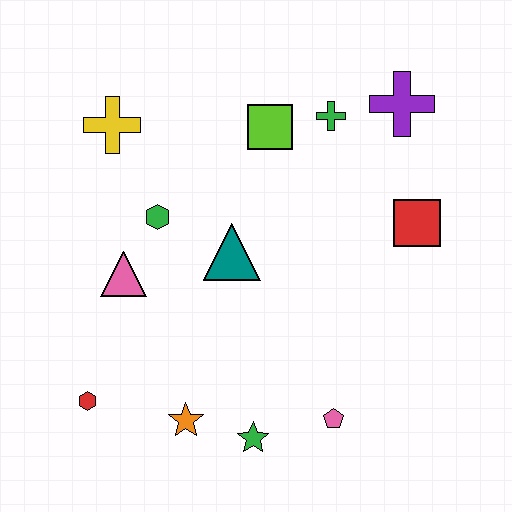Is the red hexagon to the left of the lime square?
Yes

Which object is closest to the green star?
The orange star is closest to the green star.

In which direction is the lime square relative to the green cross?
The lime square is to the left of the green cross.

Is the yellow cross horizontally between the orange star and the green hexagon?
No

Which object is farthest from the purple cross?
The red hexagon is farthest from the purple cross.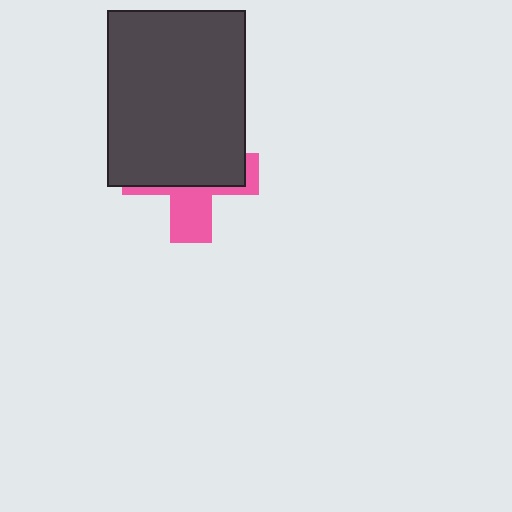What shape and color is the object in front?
The object in front is a dark gray rectangle.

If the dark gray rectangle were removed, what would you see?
You would see the complete pink cross.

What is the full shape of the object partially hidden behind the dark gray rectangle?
The partially hidden object is a pink cross.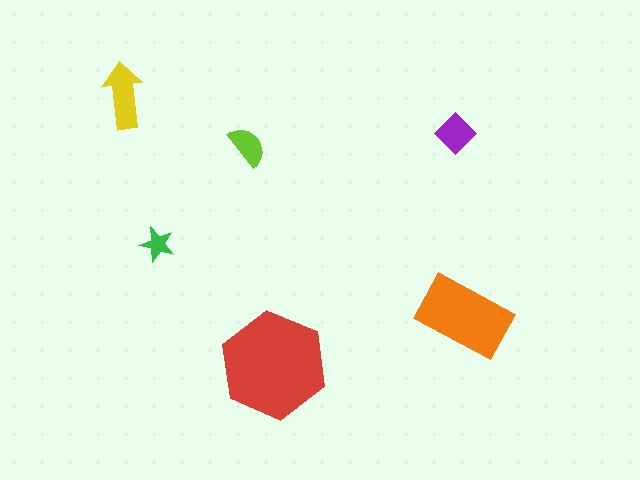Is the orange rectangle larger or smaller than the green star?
Larger.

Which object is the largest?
The red hexagon.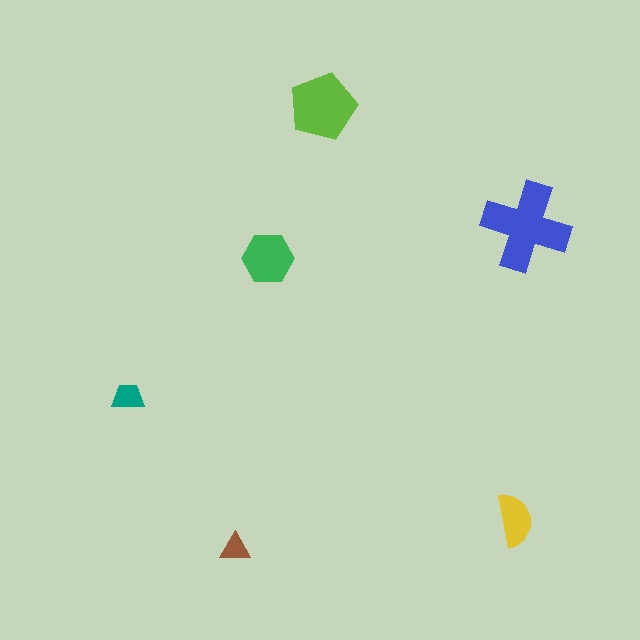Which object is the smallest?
The brown triangle.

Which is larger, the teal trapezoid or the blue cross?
The blue cross.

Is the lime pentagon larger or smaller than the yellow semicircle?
Larger.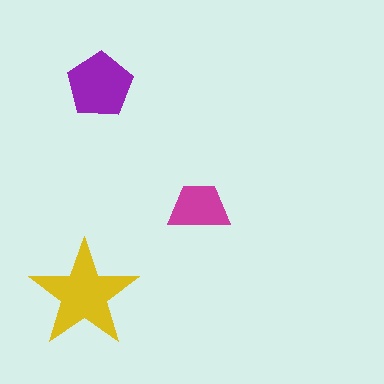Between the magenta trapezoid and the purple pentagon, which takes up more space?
The purple pentagon.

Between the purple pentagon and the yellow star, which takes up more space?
The yellow star.